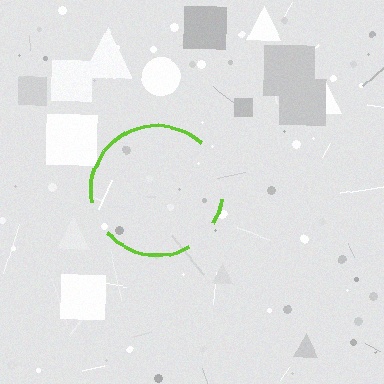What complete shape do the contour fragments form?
The contour fragments form a circle.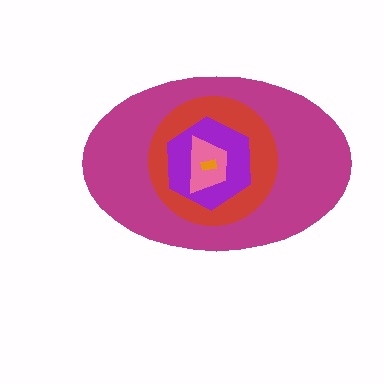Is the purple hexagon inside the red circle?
Yes.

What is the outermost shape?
The magenta ellipse.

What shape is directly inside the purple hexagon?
The pink trapezoid.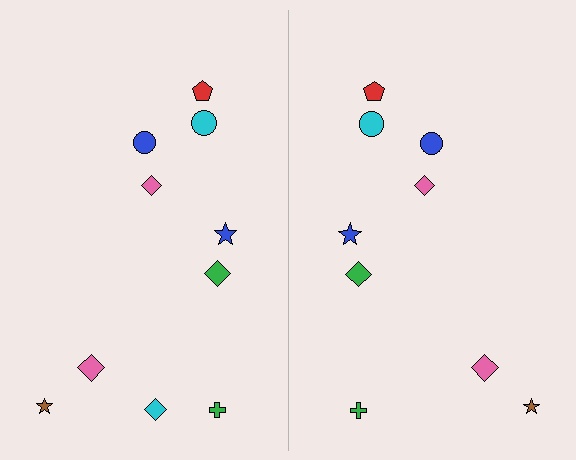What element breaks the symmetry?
A cyan diamond is missing from the right side.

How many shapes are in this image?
There are 19 shapes in this image.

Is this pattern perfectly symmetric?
No, the pattern is not perfectly symmetric. A cyan diamond is missing from the right side.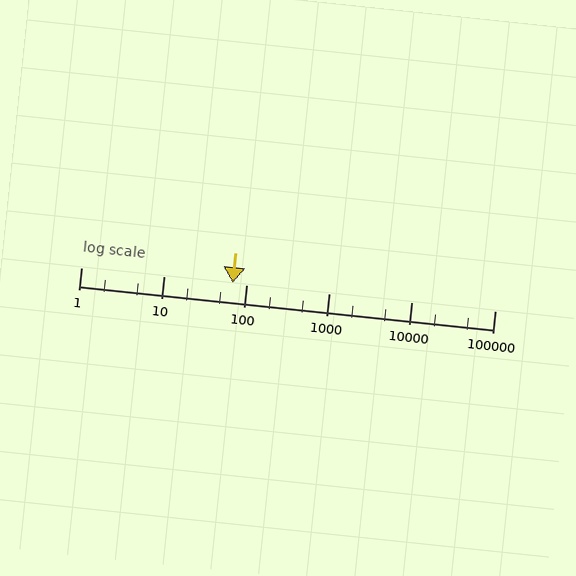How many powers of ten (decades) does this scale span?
The scale spans 5 decades, from 1 to 100000.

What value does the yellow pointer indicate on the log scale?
The pointer indicates approximately 68.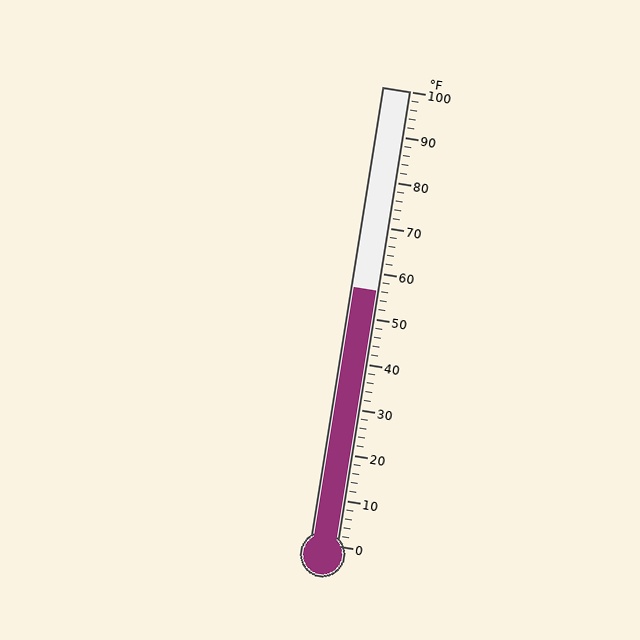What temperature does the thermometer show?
The thermometer shows approximately 56°F.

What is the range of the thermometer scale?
The thermometer scale ranges from 0°F to 100°F.